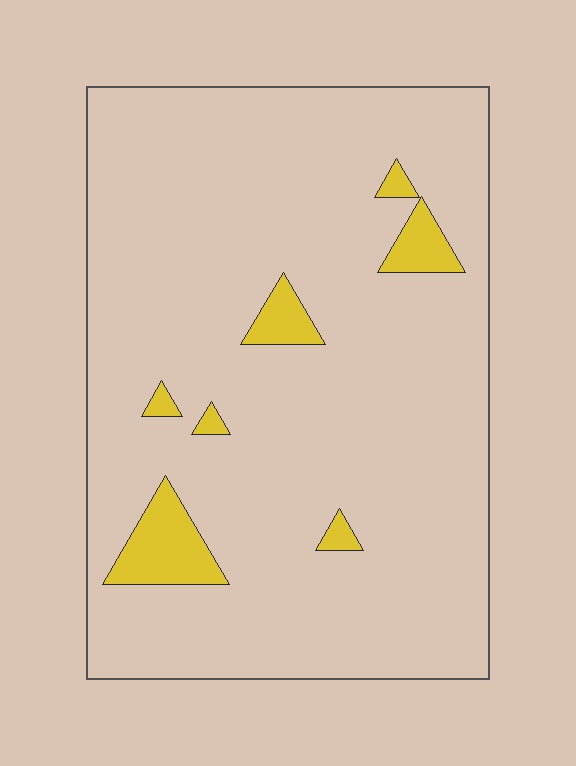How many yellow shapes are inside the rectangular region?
7.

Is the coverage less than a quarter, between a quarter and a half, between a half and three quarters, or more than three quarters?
Less than a quarter.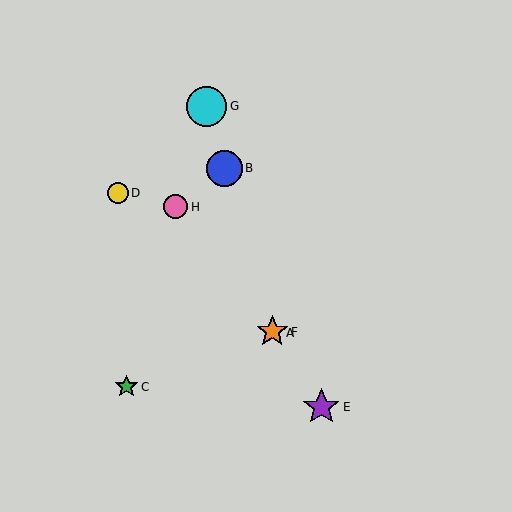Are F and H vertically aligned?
No, F is at x≈272 and H is at x≈176.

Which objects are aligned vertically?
Objects A, F are aligned vertically.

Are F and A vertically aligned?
Yes, both are at x≈272.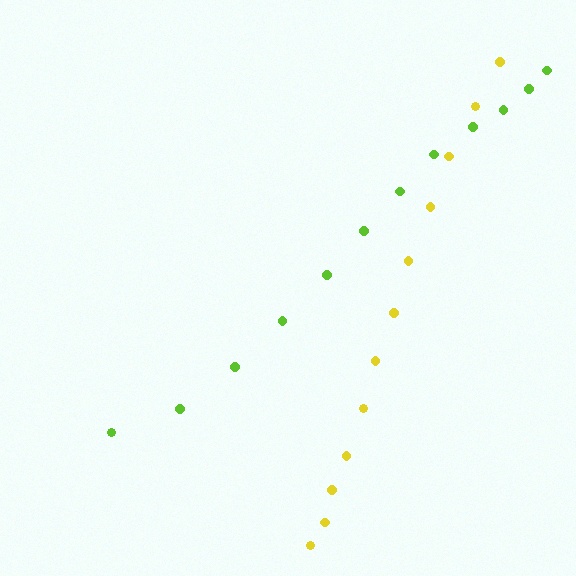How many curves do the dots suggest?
There are 2 distinct paths.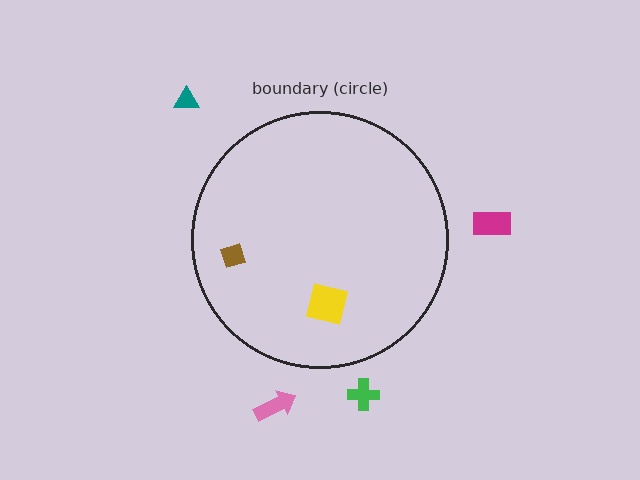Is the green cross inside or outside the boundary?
Outside.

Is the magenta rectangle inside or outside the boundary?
Outside.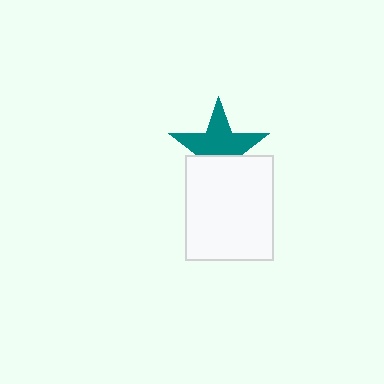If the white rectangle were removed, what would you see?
You would see the complete teal star.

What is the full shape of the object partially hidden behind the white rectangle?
The partially hidden object is a teal star.